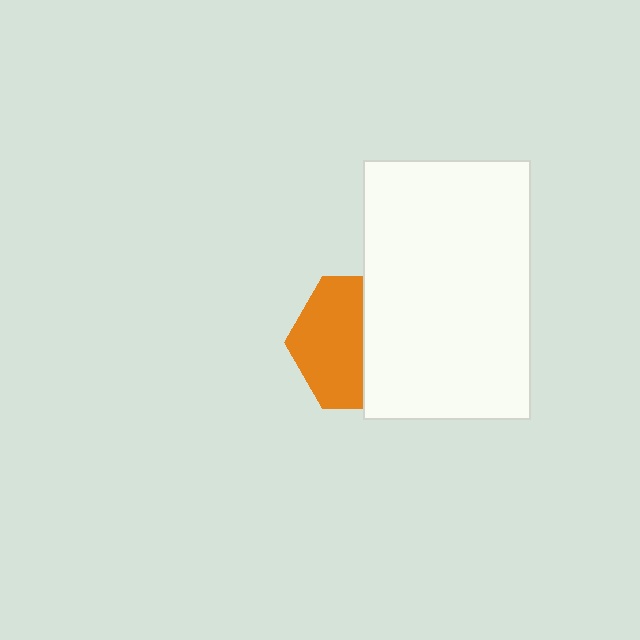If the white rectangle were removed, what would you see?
You would see the complete orange hexagon.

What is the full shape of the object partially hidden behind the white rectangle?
The partially hidden object is an orange hexagon.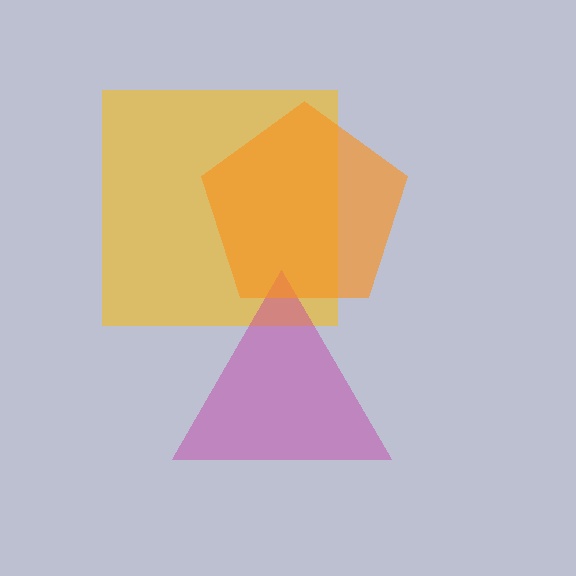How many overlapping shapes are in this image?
There are 3 overlapping shapes in the image.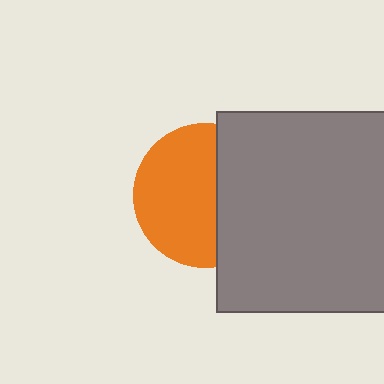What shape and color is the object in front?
The object in front is a gray square.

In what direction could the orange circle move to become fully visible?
The orange circle could move left. That would shift it out from behind the gray square entirely.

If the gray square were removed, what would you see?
You would see the complete orange circle.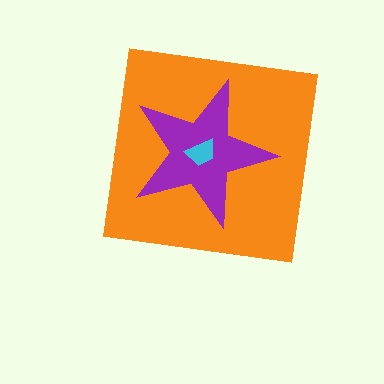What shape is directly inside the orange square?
The purple star.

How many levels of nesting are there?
3.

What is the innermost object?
The cyan trapezoid.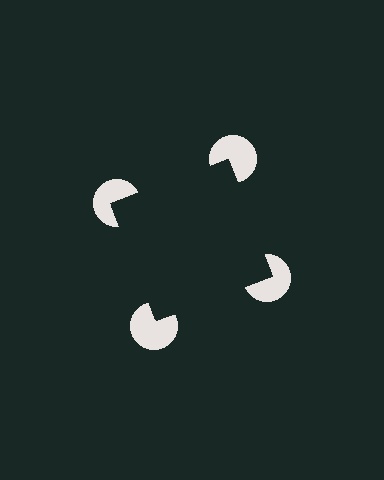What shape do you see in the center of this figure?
An illusory square — its edges are inferred from the aligned wedge cuts in the pac-man discs, not physically drawn.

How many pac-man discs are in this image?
There are 4 — one at each vertex of the illusory square.